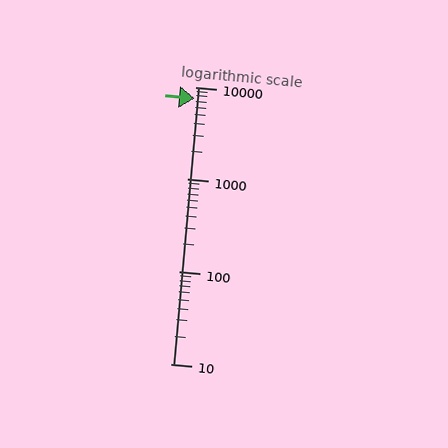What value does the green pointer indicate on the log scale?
The pointer indicates approximately 7500.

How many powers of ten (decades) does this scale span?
The scale spans 3 decades, from 10 to 10000.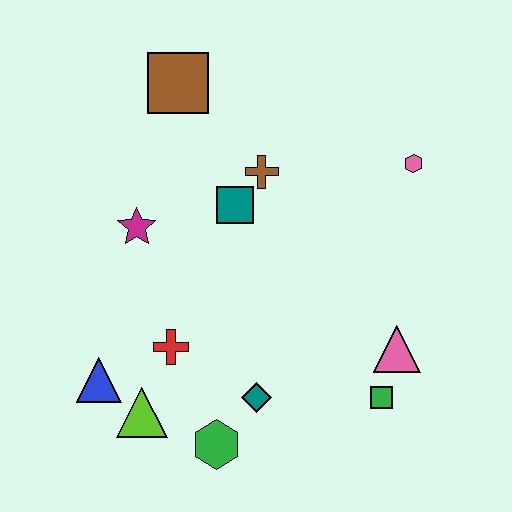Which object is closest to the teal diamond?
The green hexagon is closest to the teal diamond.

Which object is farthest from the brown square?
The green square is farthest from the brown square.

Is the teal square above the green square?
Yes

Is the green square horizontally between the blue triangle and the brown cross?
No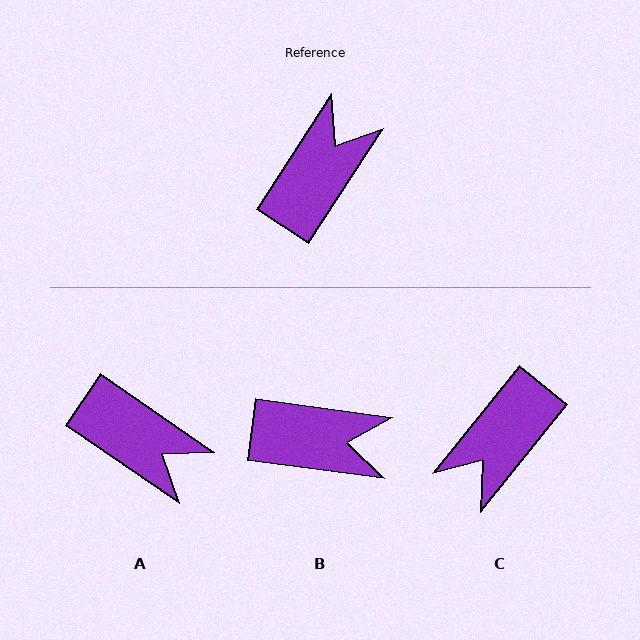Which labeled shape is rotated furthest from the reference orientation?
C, about 174 degrees away.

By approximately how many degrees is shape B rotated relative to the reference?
Approximately 64 degrees clockwise.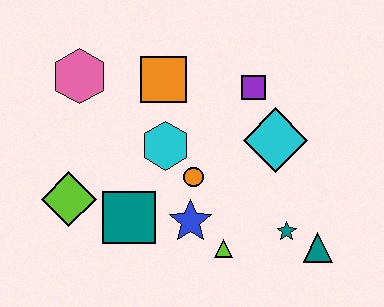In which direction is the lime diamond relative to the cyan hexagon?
The lime diamond is to the left of the cyan hexagon.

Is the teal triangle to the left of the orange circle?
No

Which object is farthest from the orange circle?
The pink hexagon is farthest from the orange circle.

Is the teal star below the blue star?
Yes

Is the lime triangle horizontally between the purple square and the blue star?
Yes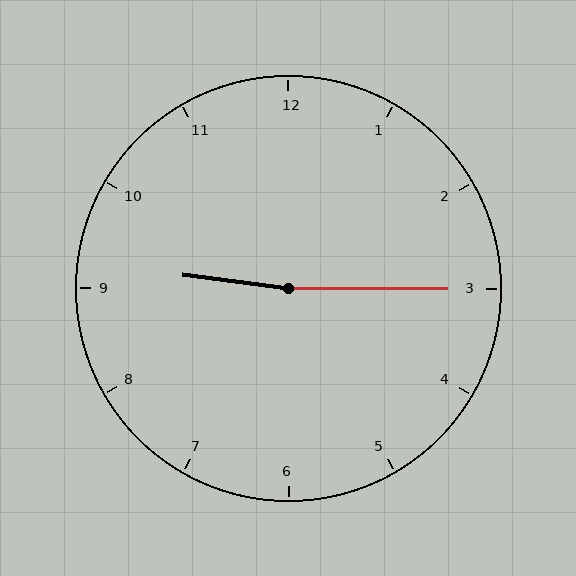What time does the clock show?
9:15.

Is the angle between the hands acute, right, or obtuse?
It is obtuse.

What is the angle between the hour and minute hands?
Approximately 172 degrees.